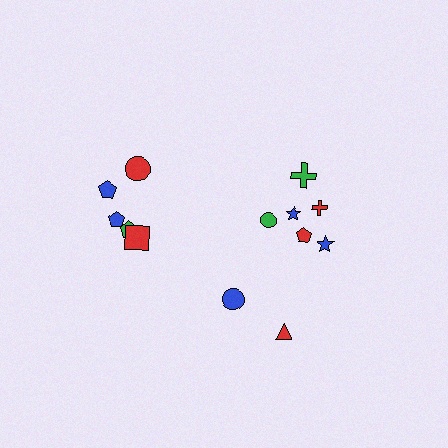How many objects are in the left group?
There are 5 objects.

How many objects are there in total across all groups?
There are 13 objects.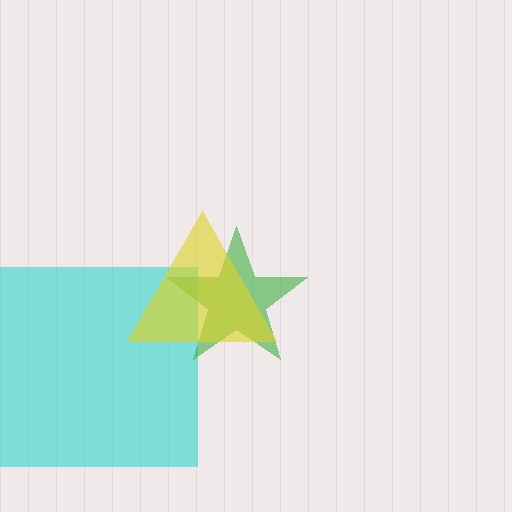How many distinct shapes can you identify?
There are 3 distinct shapes: a cyan square, a green star, a yellow triangle.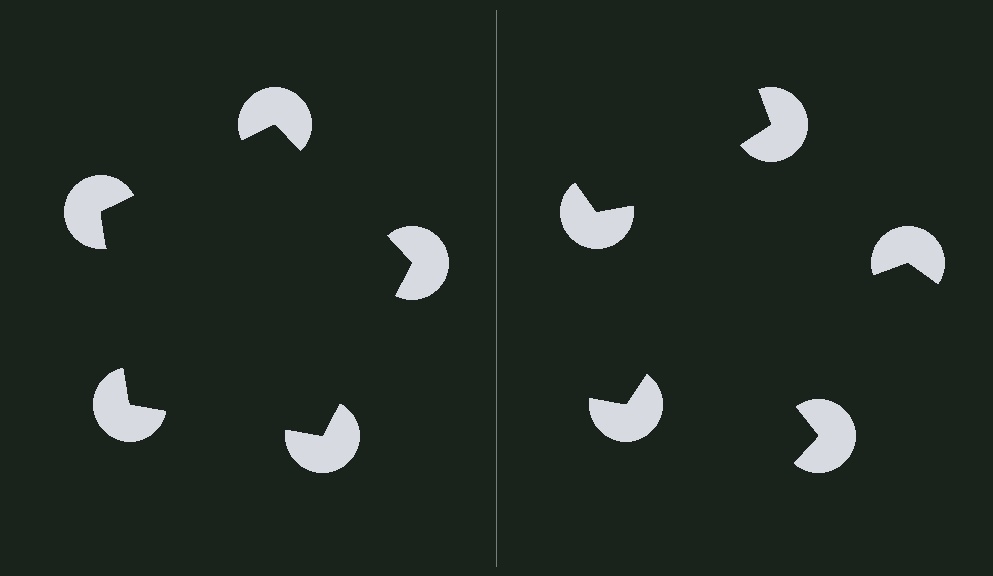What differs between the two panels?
The pac-man discs are positioned identically on both sides; only the wedge orientations differ. On the left they align to a pentagon; on the right they are misaligned.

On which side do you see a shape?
An illusory pentagon appears on the left side. On the right side the wedge cuts are rotated, so no coherent shape forms.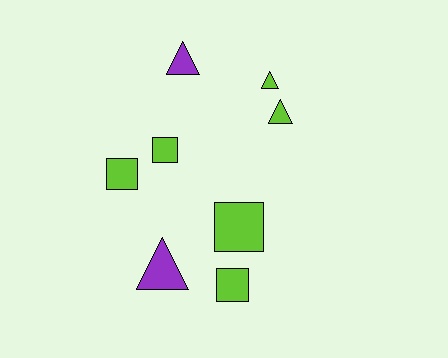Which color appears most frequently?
Lime, with 6 objects.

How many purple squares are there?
There are no purple squares.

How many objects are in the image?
There are 8 objects.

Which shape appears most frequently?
Square, with 4 objects.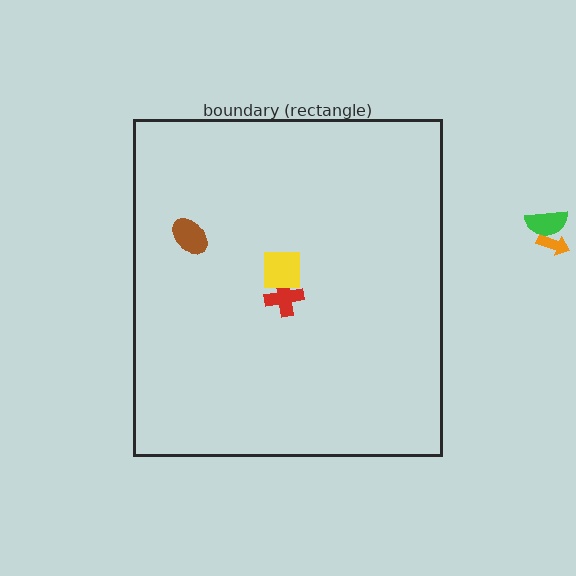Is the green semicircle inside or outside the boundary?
Outside.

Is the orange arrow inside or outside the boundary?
Outside.